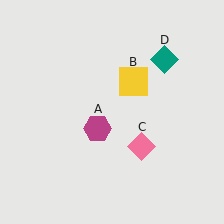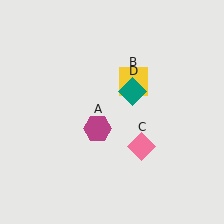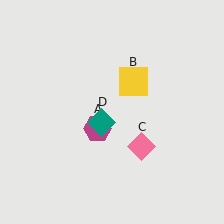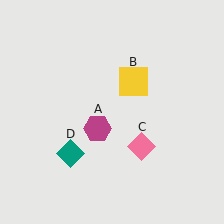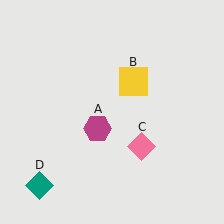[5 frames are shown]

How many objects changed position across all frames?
1 object changed position: teal diamond (object D).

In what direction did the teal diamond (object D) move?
The teal diamond (object D) moved down and to the left.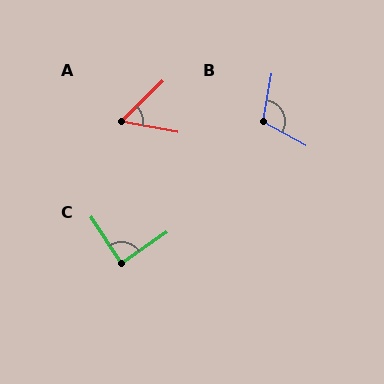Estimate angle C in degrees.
Approximately 89 degrees.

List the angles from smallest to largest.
A (55°), C (89°), B (108°).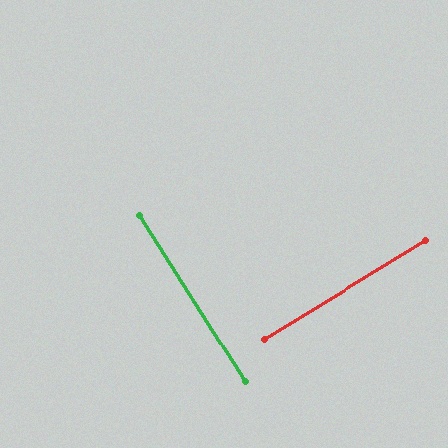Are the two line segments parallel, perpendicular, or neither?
Perpendicular — they meet at approximately 89°.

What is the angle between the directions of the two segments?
Approximately 89 degrees.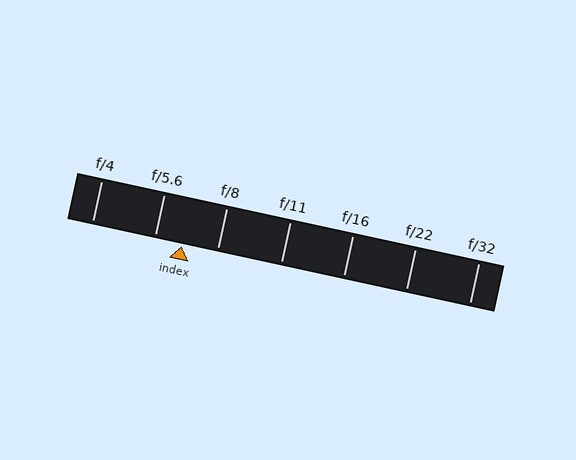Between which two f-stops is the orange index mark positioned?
The index mark is between f/5.6 and f/8.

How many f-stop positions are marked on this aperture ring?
There are 7 f-stop positions marked.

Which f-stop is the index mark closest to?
The index mark is closest to f/5.6.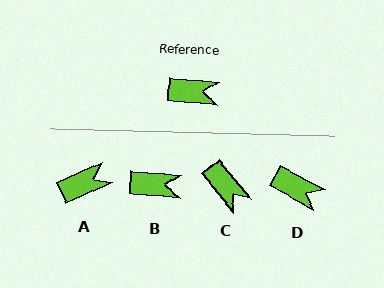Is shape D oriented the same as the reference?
No, it is off by about 24 degrees.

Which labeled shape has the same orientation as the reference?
B.